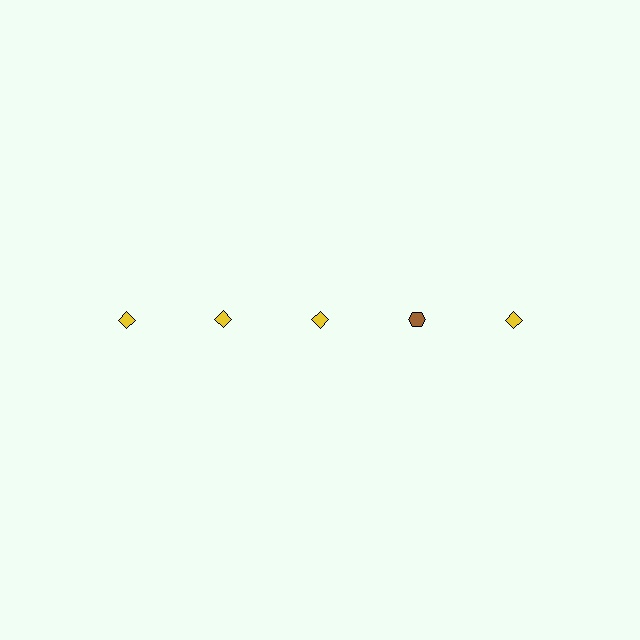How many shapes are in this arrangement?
There are 5 shapes arranged in a grid pattern.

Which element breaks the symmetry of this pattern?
The brown hexagon in the top row, second from right column breaks the symmetry. All other shapes are yellow diamonds.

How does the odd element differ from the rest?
It differs in both color (brown instead of yellow) and shape (hexagon instead of diamond).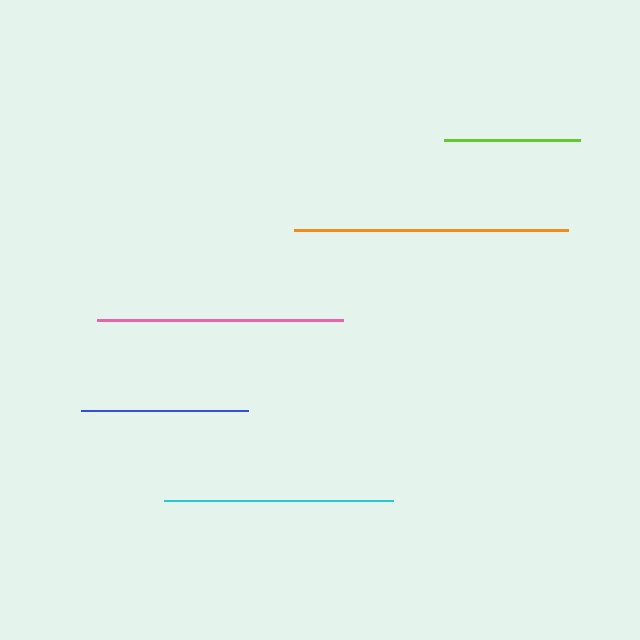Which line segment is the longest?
The orange line is the longest at approximately 274 pixels.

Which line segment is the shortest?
The lime line is the shortest at approximately 136 pixels.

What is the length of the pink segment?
The pink segment is approximately 246 pixels long.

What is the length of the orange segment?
The orange segment is approximately 274 pixels long.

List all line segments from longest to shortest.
From longest to shortest: orange, pink, cyan, blue, lime.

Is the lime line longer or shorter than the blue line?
The blue line is longer than the lime line.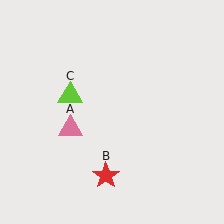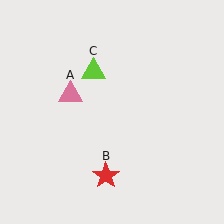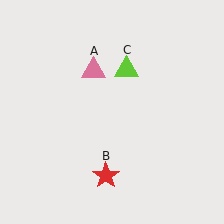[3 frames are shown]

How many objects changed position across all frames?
2 objects changed position: pink triangle (object A), lime triangle (object C).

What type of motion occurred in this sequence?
The pink triangle (object A), lime triangle (object C) rotated clockwise around the center of the scene.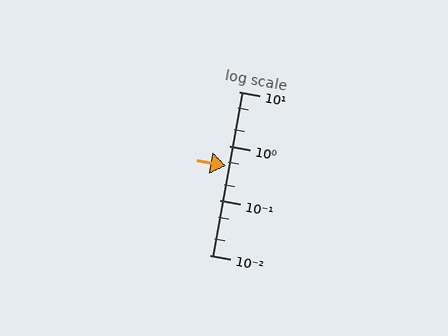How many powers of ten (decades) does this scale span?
The scale spans 3 decades, from 0.01 to 10.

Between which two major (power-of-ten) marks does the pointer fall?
The pointer is between 0.1 and 1.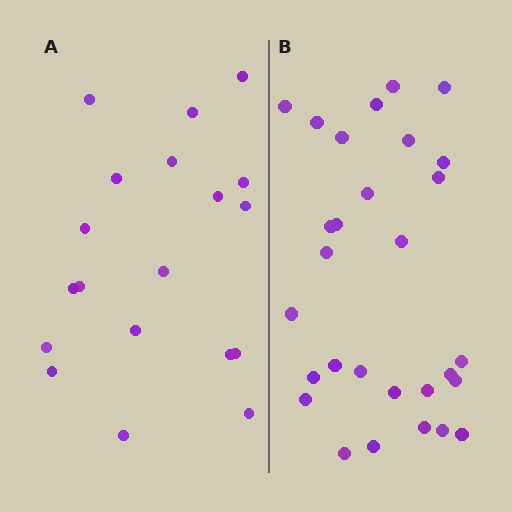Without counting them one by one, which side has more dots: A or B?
Region B (the right region) has more dots.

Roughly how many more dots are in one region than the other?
Region B has roughly 10 or so more dots than region A.